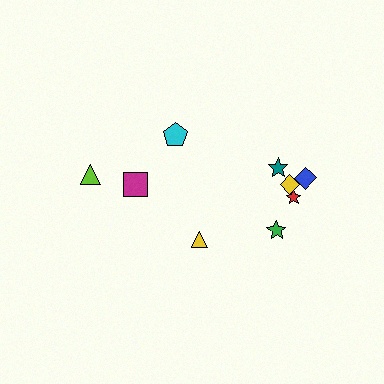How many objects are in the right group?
There are 6 objects.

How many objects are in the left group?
There are 3 objects.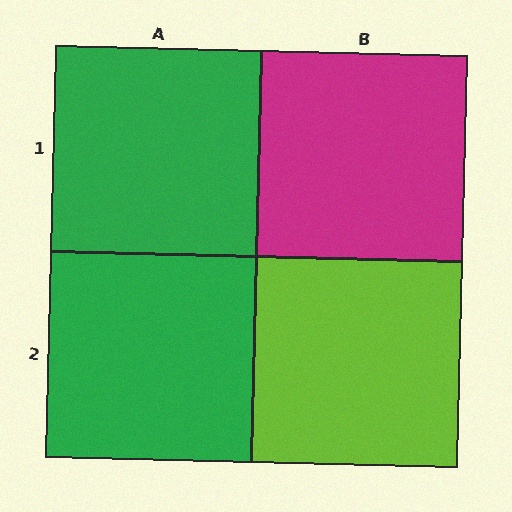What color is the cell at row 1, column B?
Magenta.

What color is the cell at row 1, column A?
Green.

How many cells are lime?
1 cell is lime.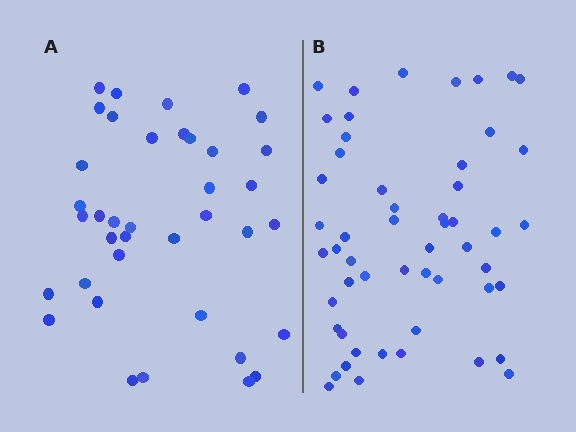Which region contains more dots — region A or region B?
Region B (the right region) has more dots.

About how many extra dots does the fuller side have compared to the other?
Region B has approximately 15 more dots than region A.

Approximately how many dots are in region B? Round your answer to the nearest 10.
About 50 dots. (The exact count is 53, which rounds to 50.)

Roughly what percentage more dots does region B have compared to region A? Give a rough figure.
About 40% more.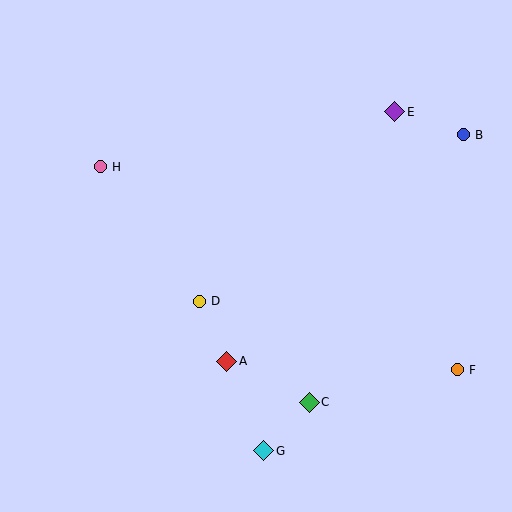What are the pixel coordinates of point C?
Point C is at (309, 402).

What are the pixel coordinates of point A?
Point A is at (227, 361).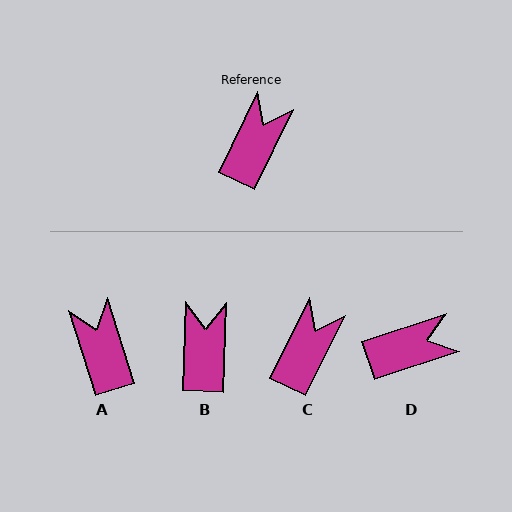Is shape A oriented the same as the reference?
No, it is off by about 44 degrees.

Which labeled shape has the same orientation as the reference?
C.